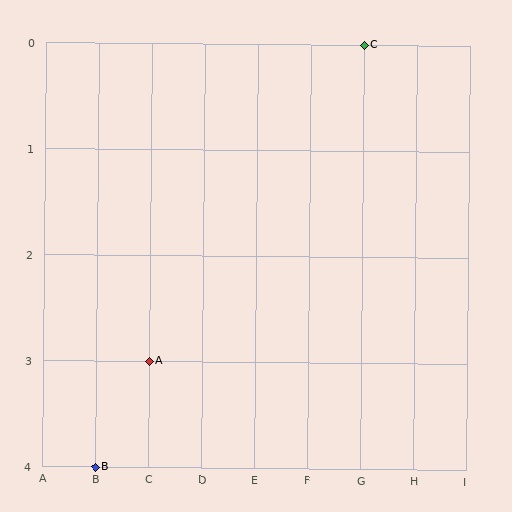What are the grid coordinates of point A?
Point A is at grid coordinates (C, 3).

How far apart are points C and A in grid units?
Points C and A are 4 columns and 3 rows apart (about 5.0 grid units diagonally).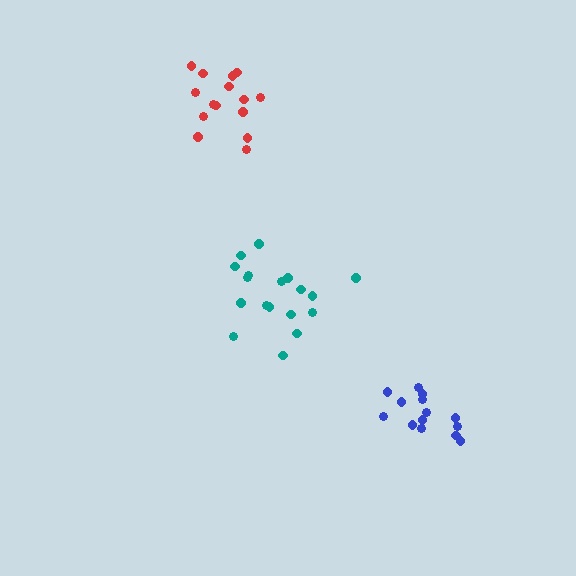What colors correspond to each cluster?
The clusters are colored: red, teal, blue.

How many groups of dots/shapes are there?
There are 3 groups.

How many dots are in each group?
Group 1: 15 dots, Group 2: 18 dots, Group 3: 14 dots (47 total).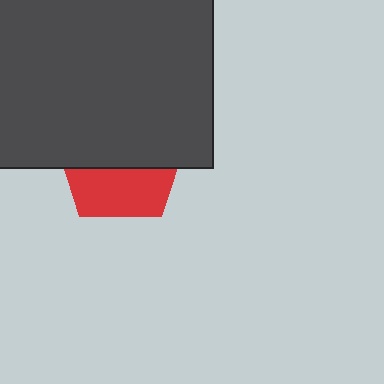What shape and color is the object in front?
The object in front is a dark gray square.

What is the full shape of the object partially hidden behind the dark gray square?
The partially hidden object is a red pentagon.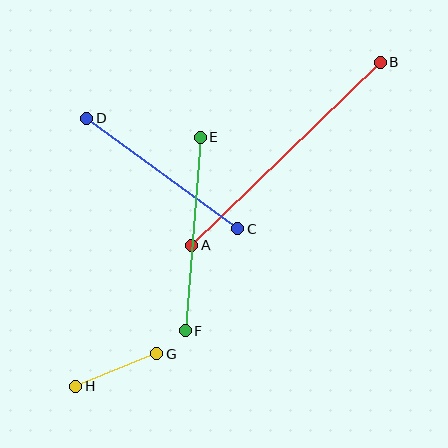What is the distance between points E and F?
The distance is approximately 194 pixels.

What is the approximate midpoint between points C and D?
The midpoint is at approximately (162, 173) pixels.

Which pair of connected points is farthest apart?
Points A and B are farthest apart.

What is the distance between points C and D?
The distance is approximately 187 pixels.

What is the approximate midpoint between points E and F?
The midpoint is at approximately (193, 234) pixels.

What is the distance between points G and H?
The distance is approximately 87 pixels.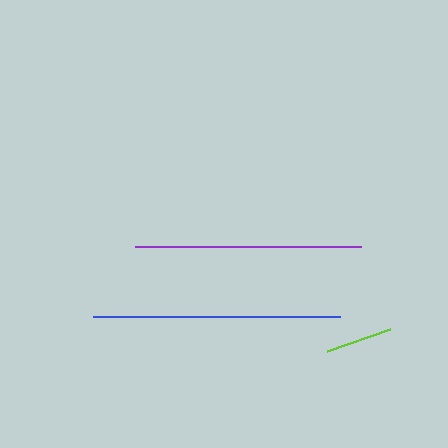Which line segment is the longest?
The blue line is the longest at approximately 246 pixels.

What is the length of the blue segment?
The blue segment is approximately 246 pixels long.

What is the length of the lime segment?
The lime segment is approximately 67 pixels long.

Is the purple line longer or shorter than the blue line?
The blue line is longer than the purple line.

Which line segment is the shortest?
The lime line is the shortest at approximately 67 pixels.